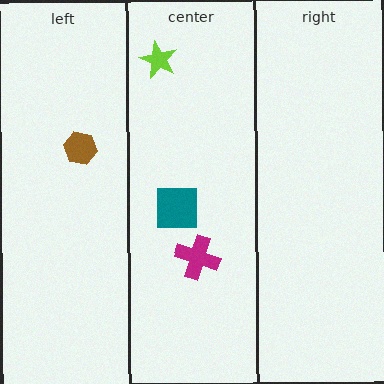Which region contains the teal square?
The center region.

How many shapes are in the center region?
3.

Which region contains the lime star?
The center region.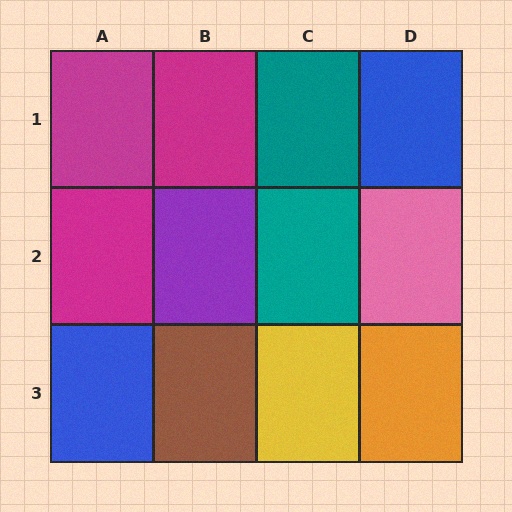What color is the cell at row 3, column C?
Yellow.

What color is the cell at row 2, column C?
Teal.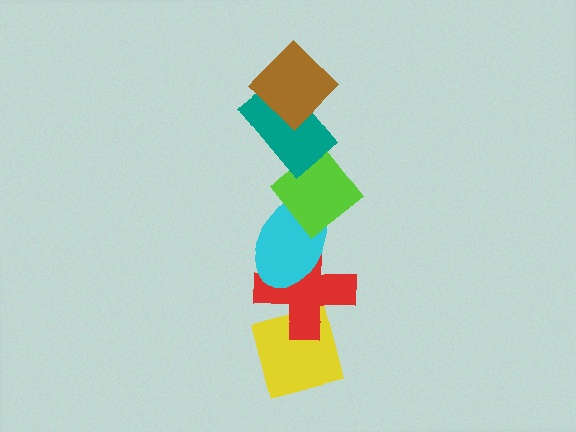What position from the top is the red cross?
The red cross is 5th from the top.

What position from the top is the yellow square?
The yellow square is 6th from the top.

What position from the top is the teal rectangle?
The teal rectangle is 2nd from the top.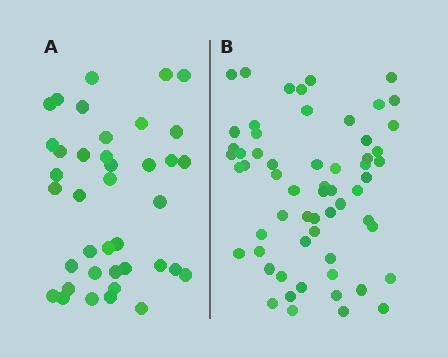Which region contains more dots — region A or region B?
Region B (the right region) has more dots.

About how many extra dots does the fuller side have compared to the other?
Region B has approximately 20 more dots than region A.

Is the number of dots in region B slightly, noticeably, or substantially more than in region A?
Region B has substantially more. The ratio is roughly 1.5 to 1.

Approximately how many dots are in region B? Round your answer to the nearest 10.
About 60 dots.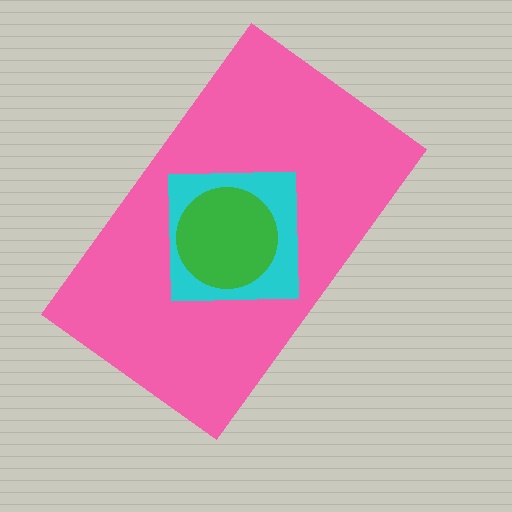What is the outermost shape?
The pink rectangle.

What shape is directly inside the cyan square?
The green circle.